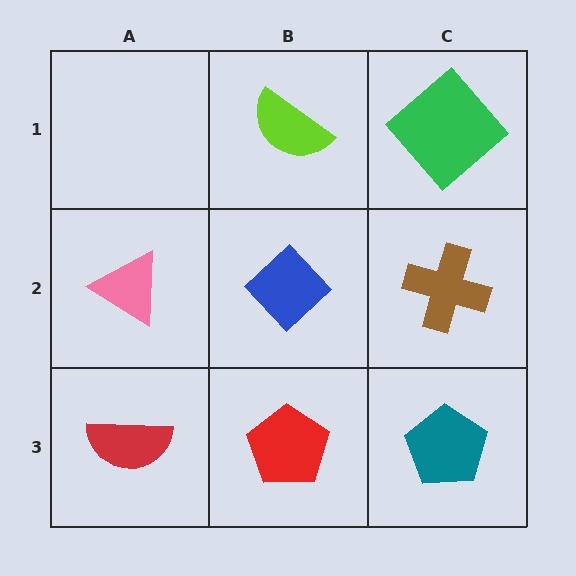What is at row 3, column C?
A teal pentagon.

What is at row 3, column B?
A red pentagon.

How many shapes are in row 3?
3 shapes.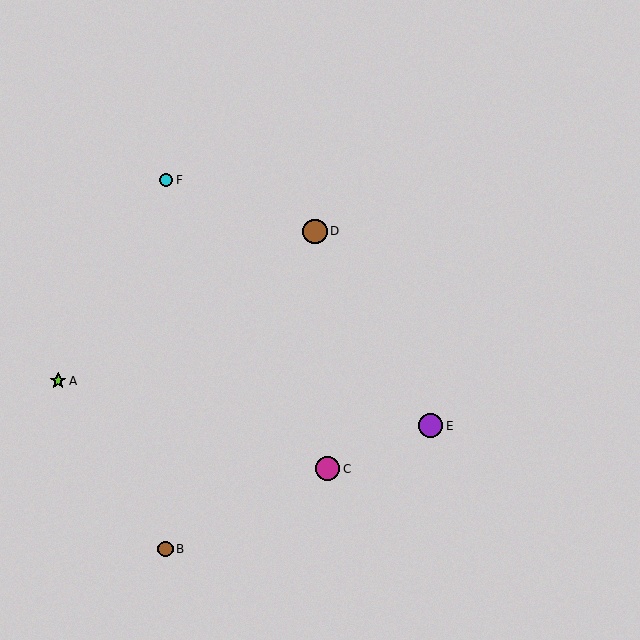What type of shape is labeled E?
Shape E is a purple circle.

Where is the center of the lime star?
The center of the lime star is at (58, 381).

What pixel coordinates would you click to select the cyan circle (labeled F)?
Click at (166, 180) to select the cyan circle F.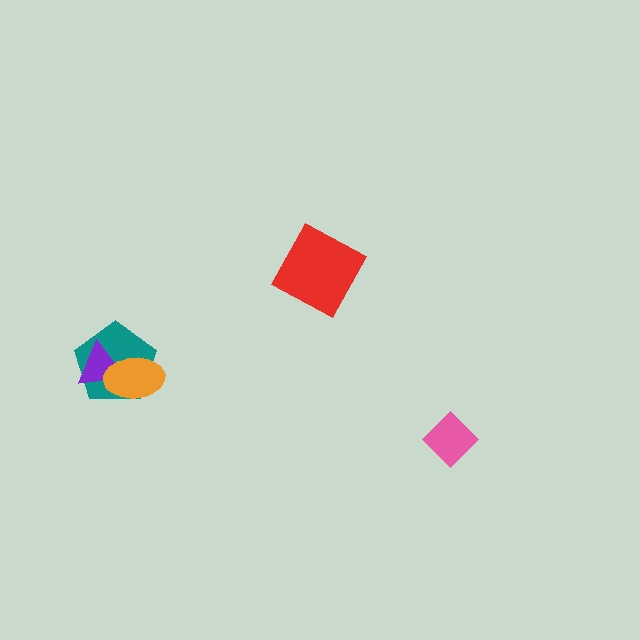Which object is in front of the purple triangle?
The orange ellipse is in front of the purple triangle.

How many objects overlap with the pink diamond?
0 objects overlap with the pink diamond.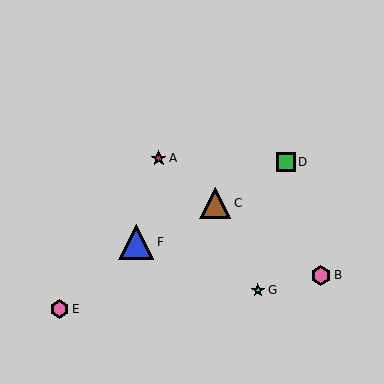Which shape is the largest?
The blue triangle (labeled F) is the largest.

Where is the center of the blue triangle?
The center of the blue triangle is at (136, 242).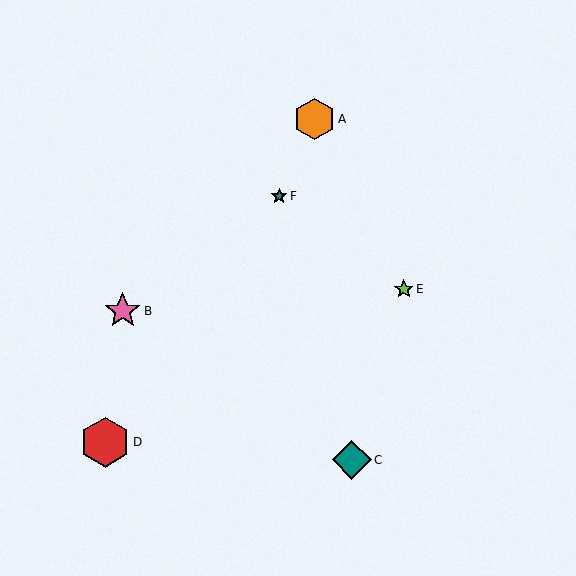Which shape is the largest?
The red hexagon (labeled D) is the largest.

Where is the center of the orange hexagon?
The center of the orange hexagon is at (315, 119).